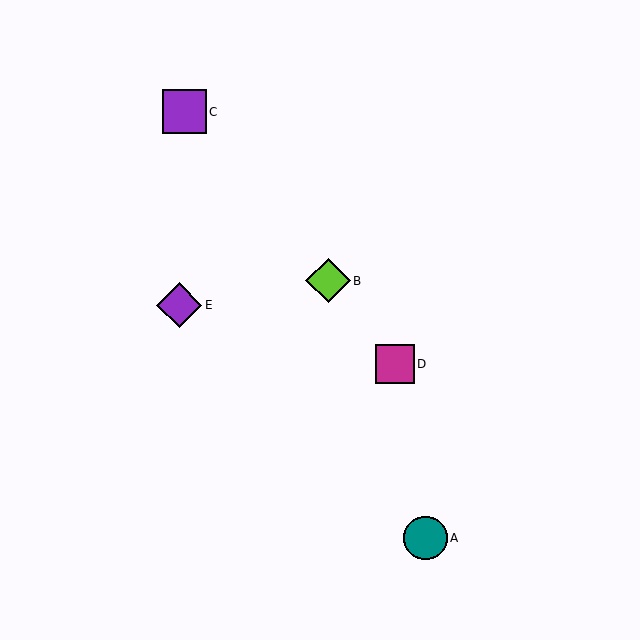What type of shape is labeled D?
Shape D is a magenta square.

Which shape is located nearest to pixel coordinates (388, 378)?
The magenta square (labeled D) at (395, 364) is nearest to that location.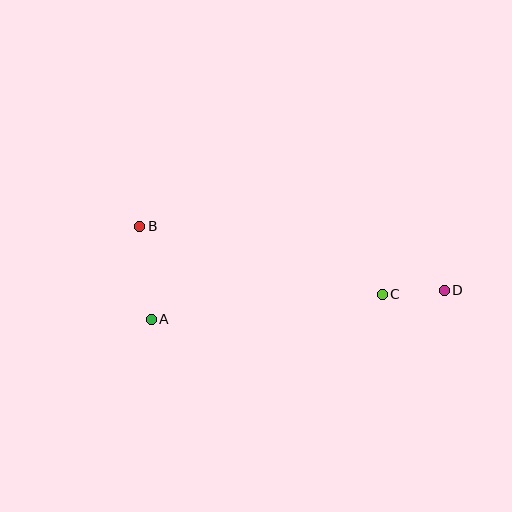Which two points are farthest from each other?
Points B and D are farthest from each other.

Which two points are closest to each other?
Points C and D are closest to each other.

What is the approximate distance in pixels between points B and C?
The distance between B and C is approximately 252 pixels.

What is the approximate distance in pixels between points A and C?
The distance between A and C is approximately 232 pixels.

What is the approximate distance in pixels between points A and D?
The distance between A and D is approximately 294 pixels.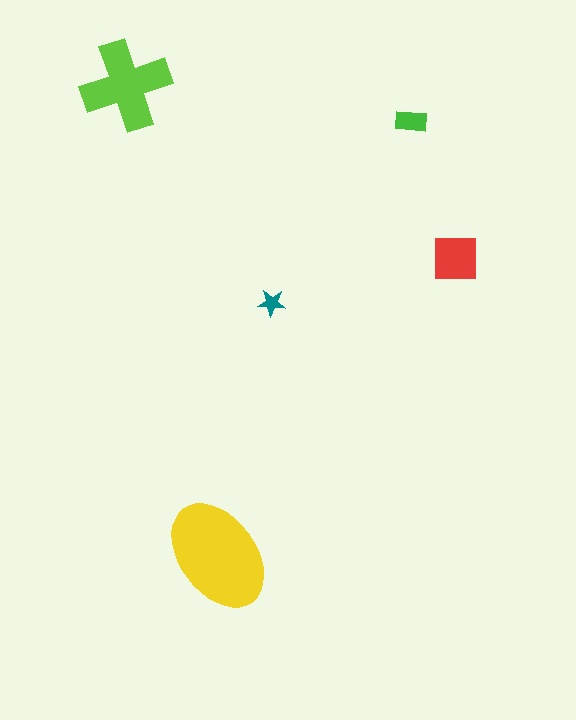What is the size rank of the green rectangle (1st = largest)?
4th.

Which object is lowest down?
The yellow ellipse is bottommost.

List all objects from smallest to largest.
The teal star, the green rectangle, the red square, the lime cross, the yellow ellipse.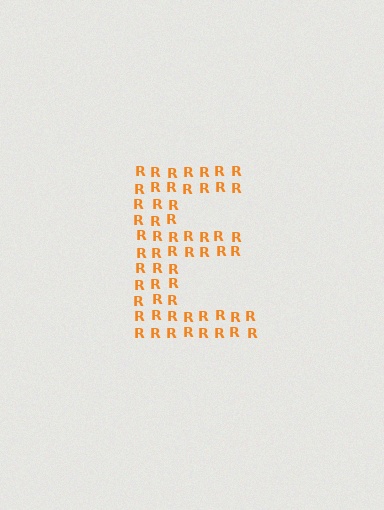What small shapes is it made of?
It is made of small letter R's.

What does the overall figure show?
The overall figure shows the letter E.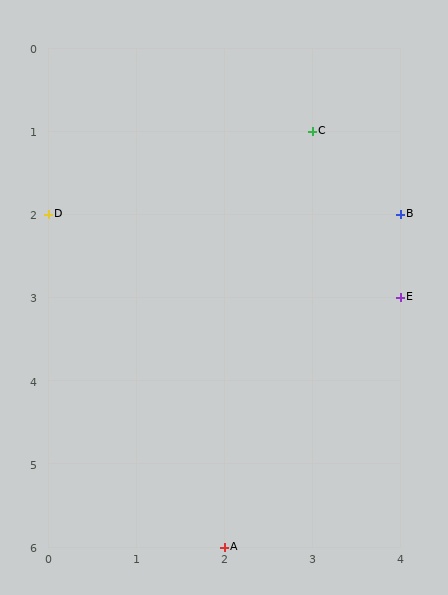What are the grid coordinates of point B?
Point B is at grid coordinates (4, 2).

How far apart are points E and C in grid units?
Points E and C are 1 column and 2 rows apart (about 2.2 grid units diagonally).